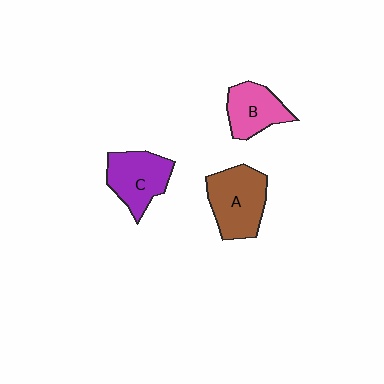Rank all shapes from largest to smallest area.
From largest to smallest: A (brown), C (purple), B (pink).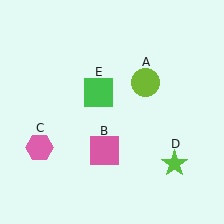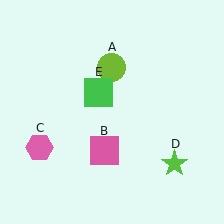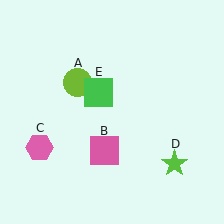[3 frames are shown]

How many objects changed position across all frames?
1 object changed position: lime circle (object A).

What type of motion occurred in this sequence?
The lime circle (object A) rotated counterclockwise around the center of the scene.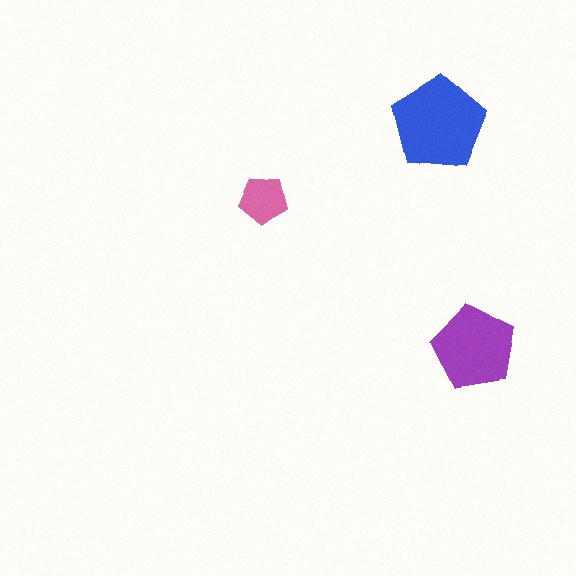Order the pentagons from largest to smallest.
the blue one, the purple one, the pink one.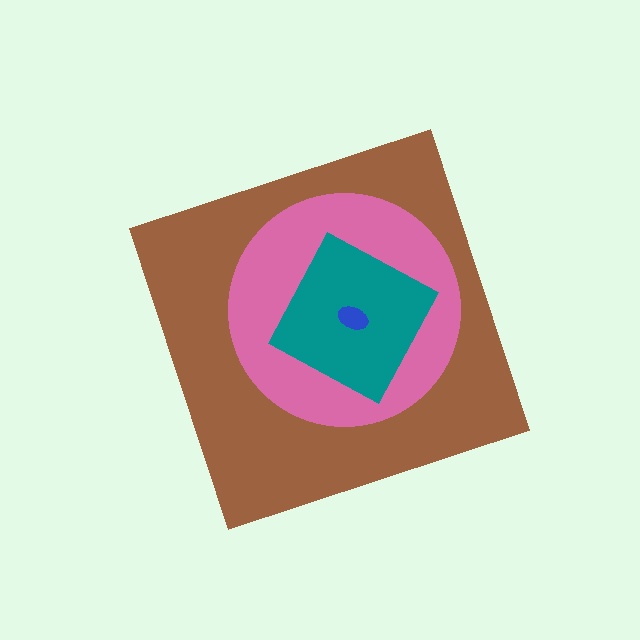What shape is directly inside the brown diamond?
The pink circle.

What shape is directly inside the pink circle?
The teal square.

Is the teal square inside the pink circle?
Yes.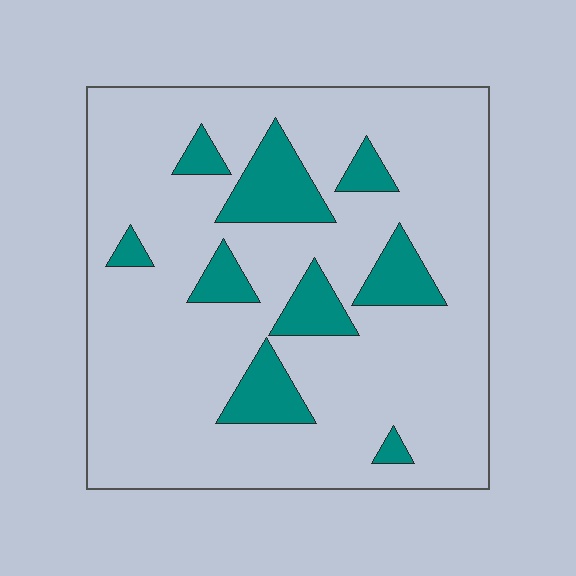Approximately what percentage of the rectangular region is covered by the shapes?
Approximately 15%.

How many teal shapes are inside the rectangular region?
9.